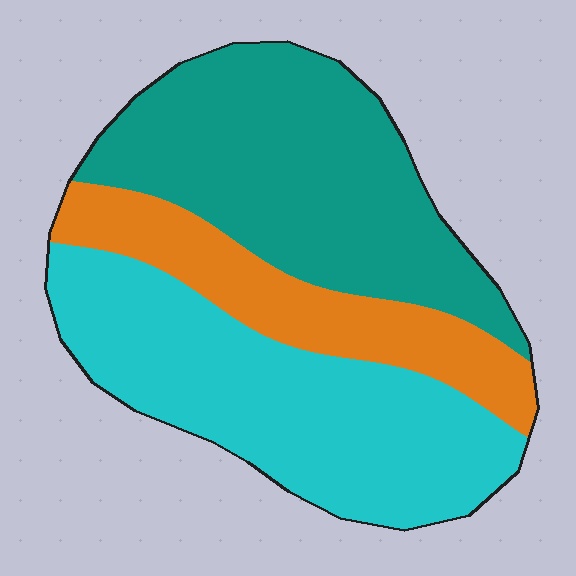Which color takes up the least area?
Orange, at roughly 20%.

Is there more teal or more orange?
Teal.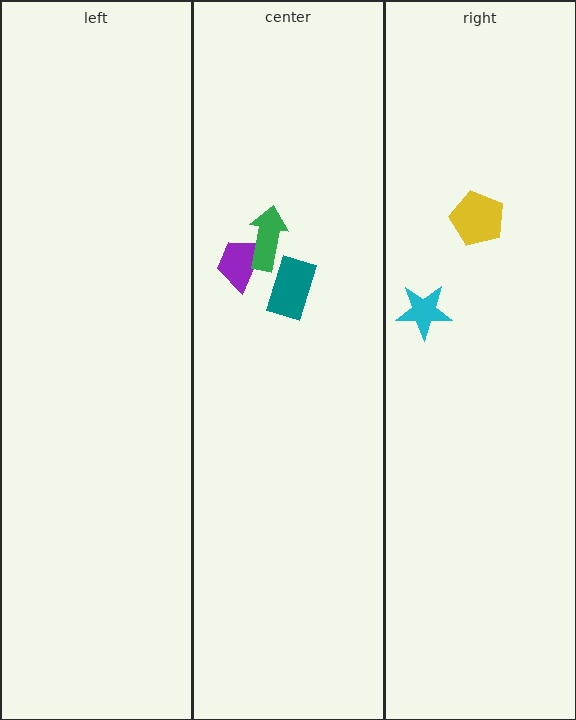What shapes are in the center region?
The purple trapezoid, the green arrow, the teal rectangle.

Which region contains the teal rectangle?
The center region.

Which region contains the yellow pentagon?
The right region.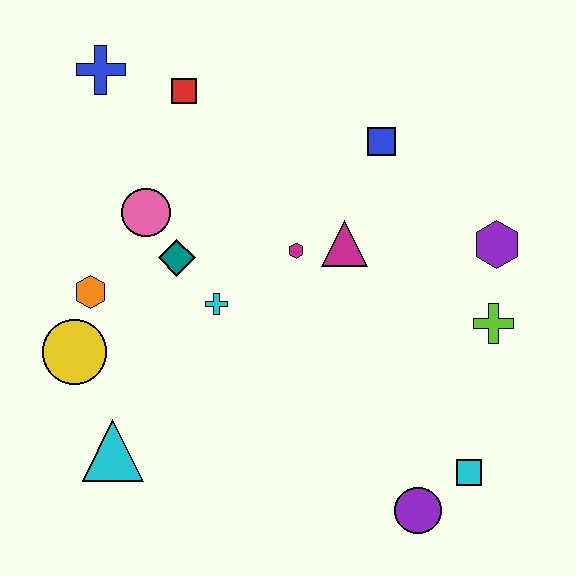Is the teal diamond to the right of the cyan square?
No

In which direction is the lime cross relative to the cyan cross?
The lime cross is to the right of the cyan cross.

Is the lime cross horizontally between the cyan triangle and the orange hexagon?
No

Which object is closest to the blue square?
The magenta triangle is closest to the blue square.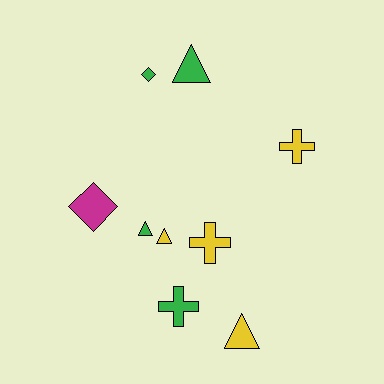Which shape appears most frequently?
Triangle, with 4 objects.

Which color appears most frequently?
Green, with 4 objects.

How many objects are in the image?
There are 9 objects.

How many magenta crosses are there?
There are no magenta crosses.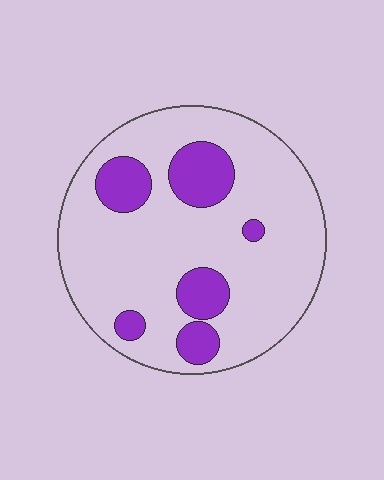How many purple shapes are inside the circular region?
6.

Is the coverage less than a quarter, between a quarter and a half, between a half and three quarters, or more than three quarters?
Less than a quarter.